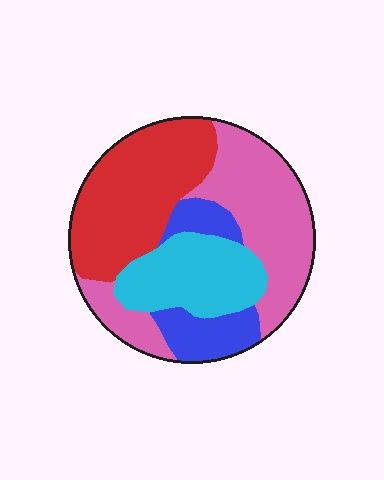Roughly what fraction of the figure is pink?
Pink covers roughly 35% of the figure.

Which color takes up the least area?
Blue, at roughly 15%.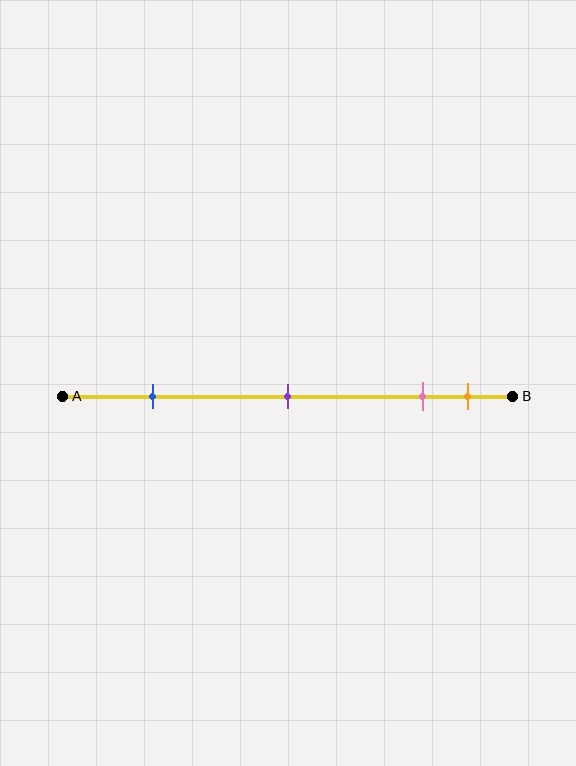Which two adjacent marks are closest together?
The pink and orange marks are the closest adjacent pair.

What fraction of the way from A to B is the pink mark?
The pink mark is approximately 80% (0.8) of the way from A to B.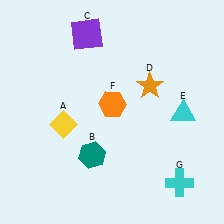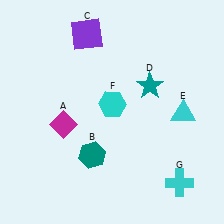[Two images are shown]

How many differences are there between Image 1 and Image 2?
There are 3 differences between the two images.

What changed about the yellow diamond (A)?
In Image 1, A is yellow. In Image 2, it changed to magenta.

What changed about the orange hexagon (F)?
In Image 1, F is orange. In Image 2, it changed to cyan.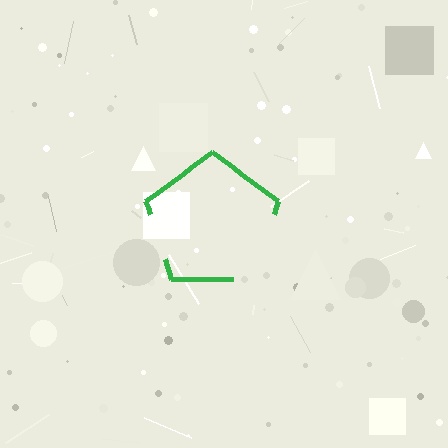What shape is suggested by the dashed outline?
The dashed outline suggests a pentagon.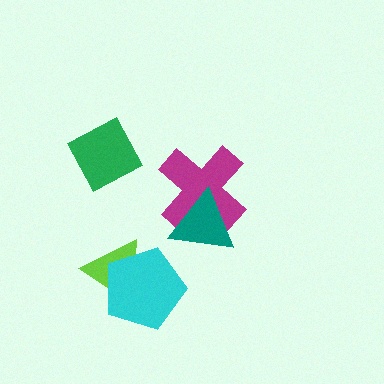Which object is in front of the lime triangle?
The cyan pentagon is in front of the lime triangle.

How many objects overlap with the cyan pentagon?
1 object overlaps with the cyan pentagon.